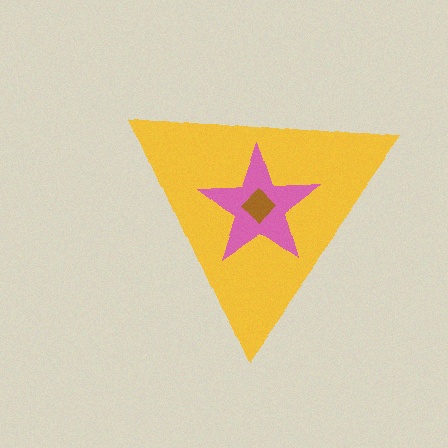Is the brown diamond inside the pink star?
Yes.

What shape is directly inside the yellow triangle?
The pink star.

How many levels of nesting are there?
3.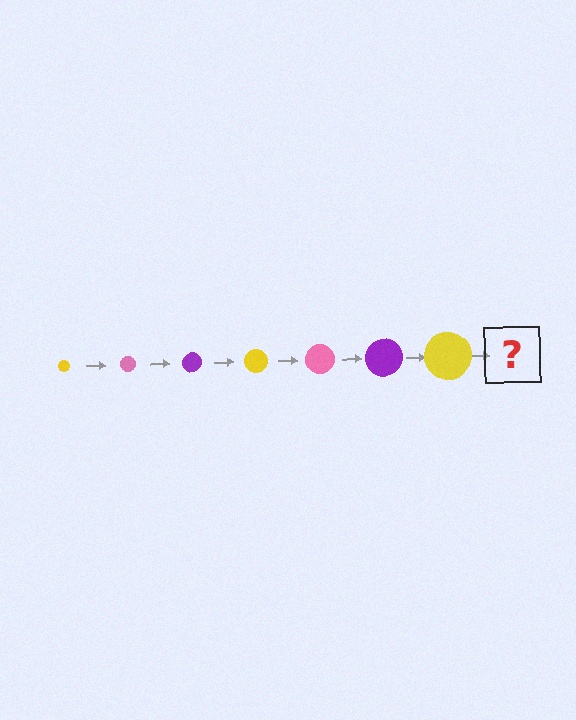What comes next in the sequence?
The next element should be a pink circle, larger than the previous one.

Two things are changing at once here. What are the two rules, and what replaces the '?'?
The two rules are that the circle grows larger each step and the color cycles through yellow, pink, and purple. The '?' should be a pink circle, larger than the previous one.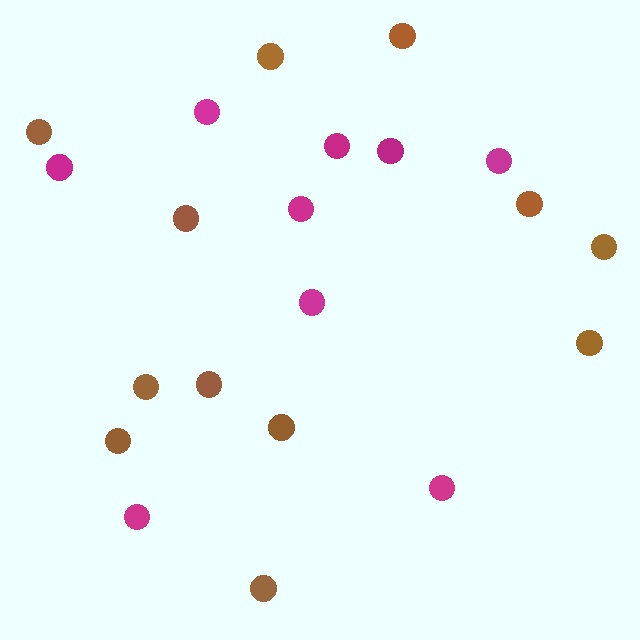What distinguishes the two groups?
There are 2 groups: one group of magenta circles (9) and one group of brown circles (12).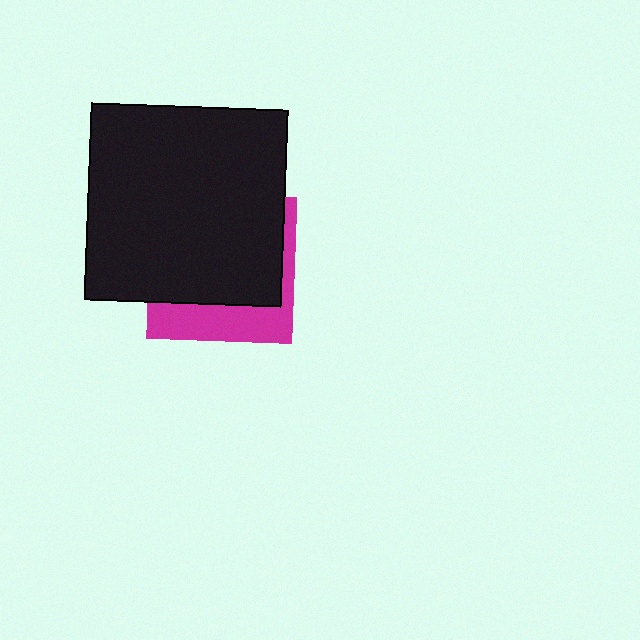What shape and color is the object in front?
The object in front is a black square.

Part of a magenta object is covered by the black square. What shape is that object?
It is a square.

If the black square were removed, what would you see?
You would see the complete magenta square.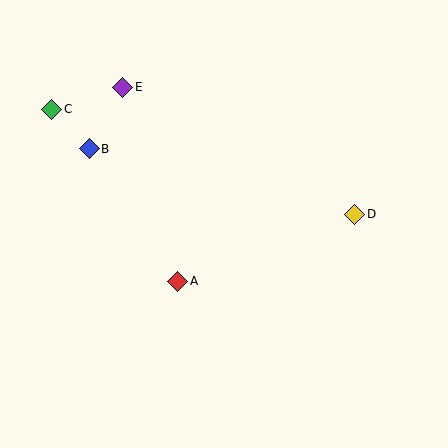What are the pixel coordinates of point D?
Point D is at (355, 214).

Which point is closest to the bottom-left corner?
Point A is closest to the bottom-left corner.